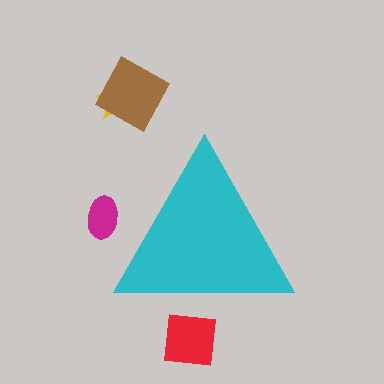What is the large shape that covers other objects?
A cyan triangle.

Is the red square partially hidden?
Yes, the red square is partially hidden behind the cyan triangle.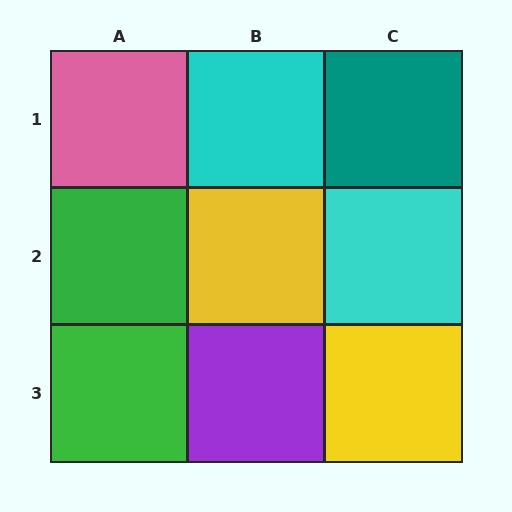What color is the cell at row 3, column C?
Yellow.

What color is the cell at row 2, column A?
Green.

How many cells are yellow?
2 cells are yellow.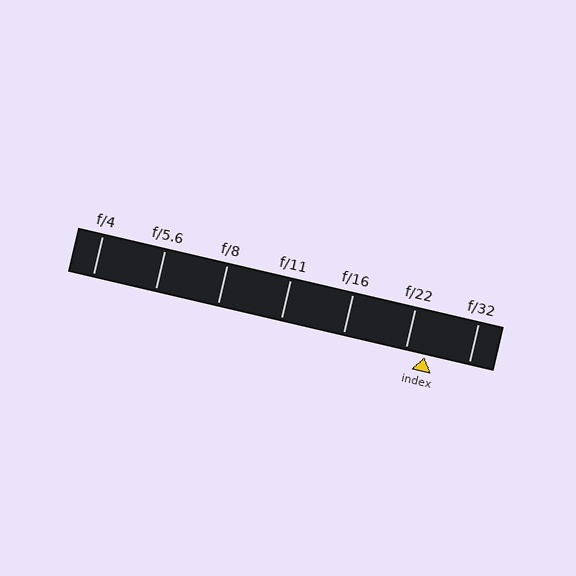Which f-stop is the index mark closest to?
The index mark is closest to f/22.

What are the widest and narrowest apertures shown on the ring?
The widest aperture shown is f/4 and the narrowest is f/32.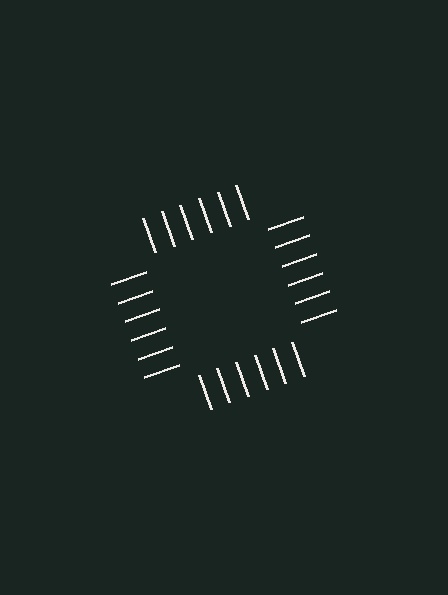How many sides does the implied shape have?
4 sides — the line-ends trace a square.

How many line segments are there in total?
24 — 6 along each of the 4 edges.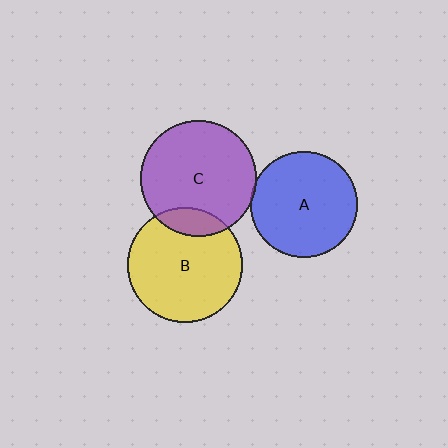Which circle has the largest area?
Circle C (purple).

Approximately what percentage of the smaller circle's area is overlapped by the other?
Approximately 5%.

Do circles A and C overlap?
Yes.